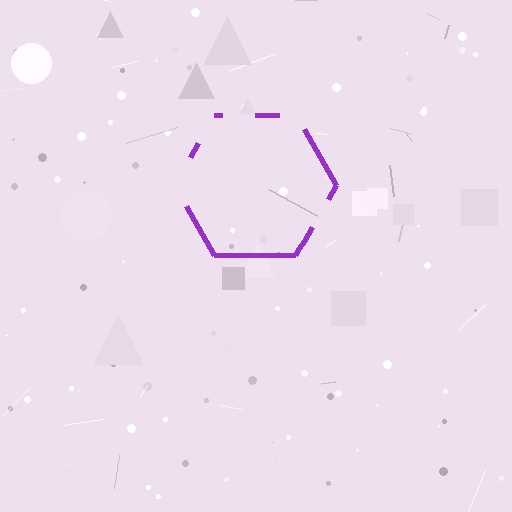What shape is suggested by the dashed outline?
The dashed outline suggests a hexagon.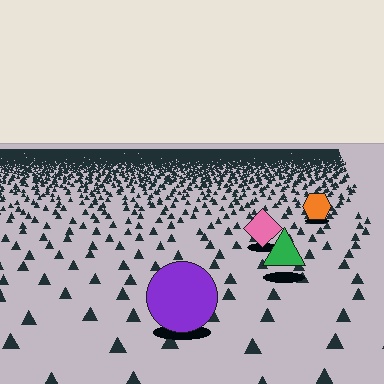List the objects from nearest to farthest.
From nearest to farthest: the purple circle, the green triangle, the pink diamond, the orange hexagon.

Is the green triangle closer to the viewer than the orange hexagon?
Yes. The green triangle is closer — you can tell from the texture gradient: the ground texture is coarser near it.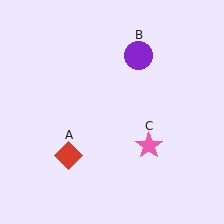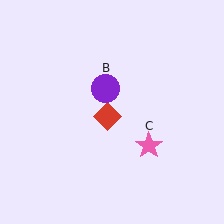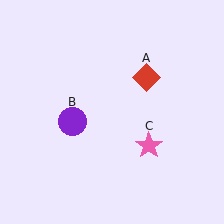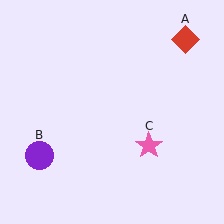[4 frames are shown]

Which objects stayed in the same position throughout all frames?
Pink star (object C) remained stationary.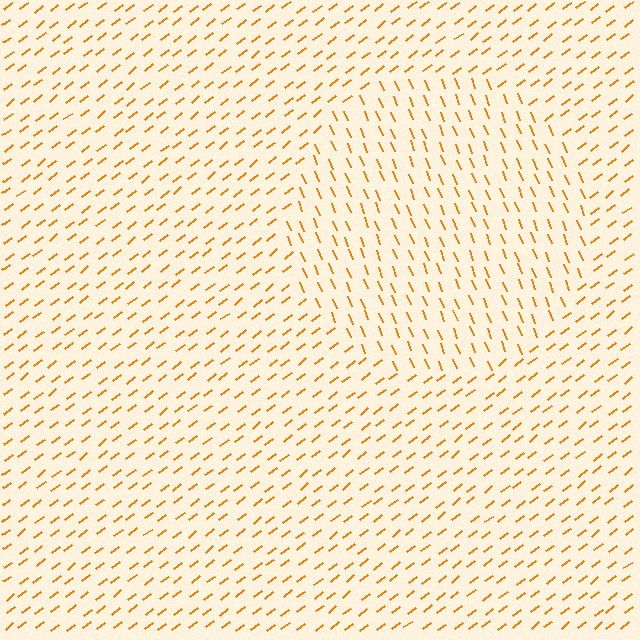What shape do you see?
I see a circle.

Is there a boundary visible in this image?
Yes, there is a texture boundary formed by a change in line orientation.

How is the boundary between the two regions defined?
The boundary is defined purely by a change in line orientation (approximately 74 degrees difference). All lines are the same color and thickness.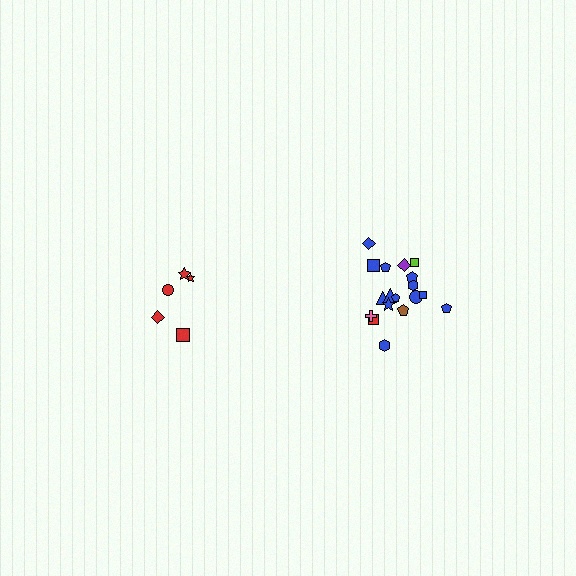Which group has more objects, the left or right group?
The right group.